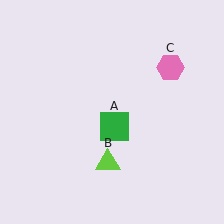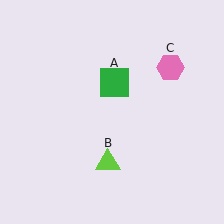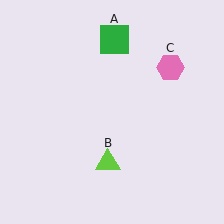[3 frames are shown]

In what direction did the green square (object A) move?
The green square (object A) moved up.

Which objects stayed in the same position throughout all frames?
Lime triangle (object B) and pink hexagon (object C) remained stationary.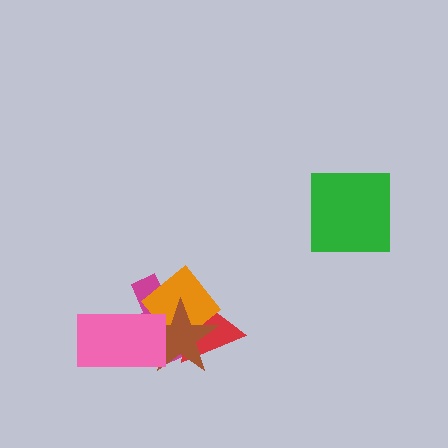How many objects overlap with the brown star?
4 objects overlap with the brown star.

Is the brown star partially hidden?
Yes, it is partially covered by another shape.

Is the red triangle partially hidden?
Yes, it is partially covered by another shape.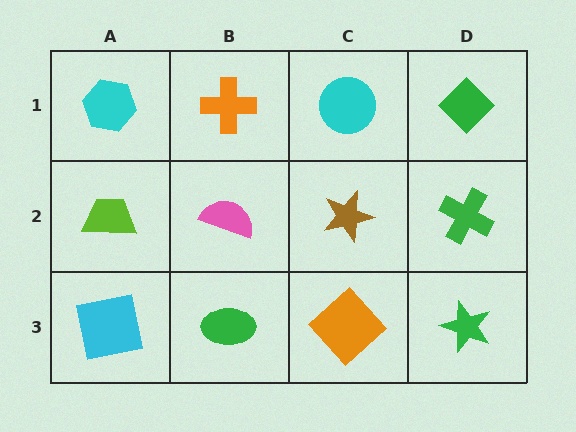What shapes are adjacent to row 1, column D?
A green cross (row 2, column D), a cyan circle (row 1, column C).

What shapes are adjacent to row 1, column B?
A pink semicircle (row 2, column B), a cyan hexagon (row 1, column A), a cyan circle (row 1, column C).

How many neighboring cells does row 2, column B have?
4.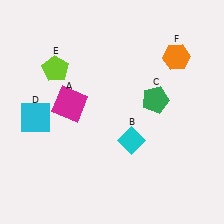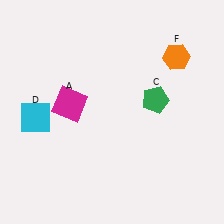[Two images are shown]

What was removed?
The lime pentagon (E), the cyan diamond (B) were removed in Image 2.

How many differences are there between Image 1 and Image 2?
There are 2 differences between the two images.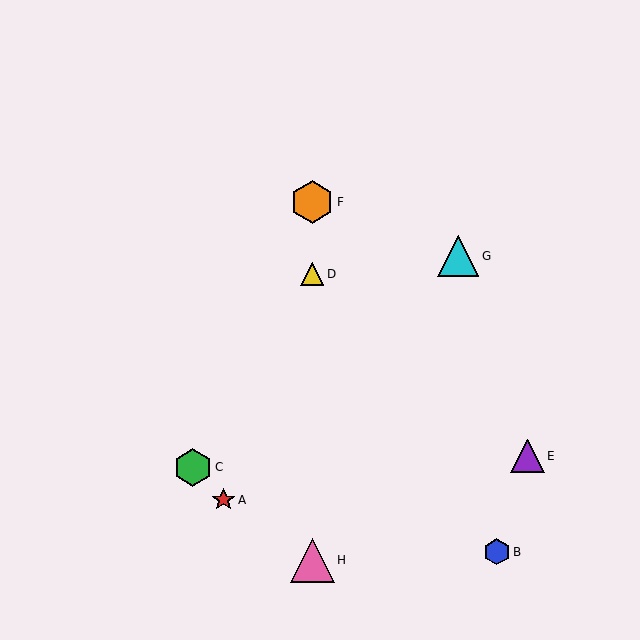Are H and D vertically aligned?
Yes, both are at x≈312.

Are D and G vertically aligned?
No, D is at x≈312 and G is at x≈458.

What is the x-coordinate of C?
Object C is at x≈193.